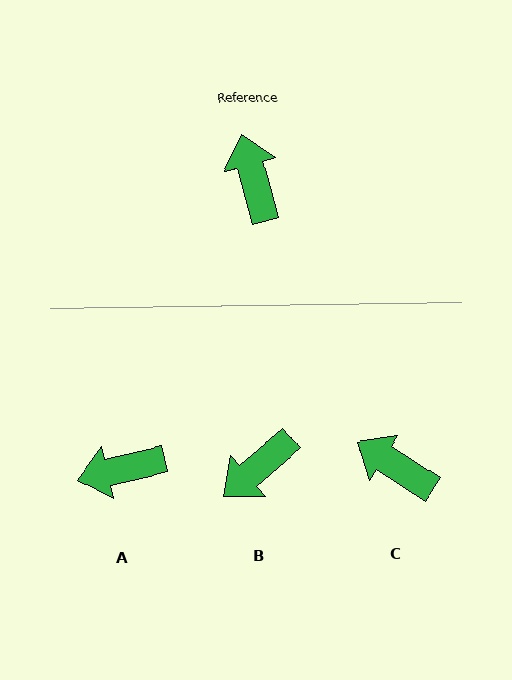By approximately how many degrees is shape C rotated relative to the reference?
Approximately 42 degrees counter-clockwise.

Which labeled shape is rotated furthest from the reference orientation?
B, about 115 degrees away.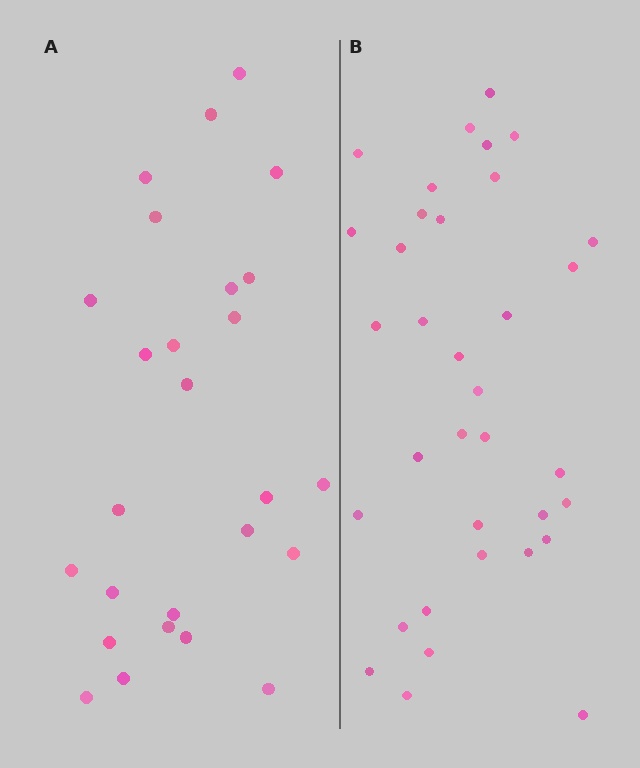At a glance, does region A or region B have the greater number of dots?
Region B (the right region) has more dots.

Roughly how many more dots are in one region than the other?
Region B has roughly 8 or so more dots than region A.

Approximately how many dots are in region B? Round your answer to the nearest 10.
About 40 dots. (The exact count is 35, which rounds to 40.)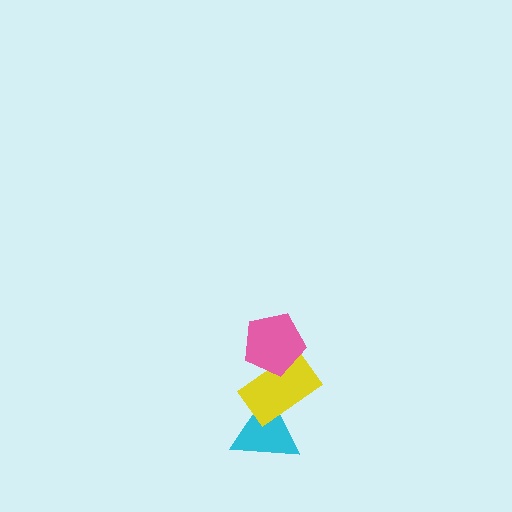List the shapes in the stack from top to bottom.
From top to bottom: the pink pentagon, the yellow rectangle, the cyan triangle.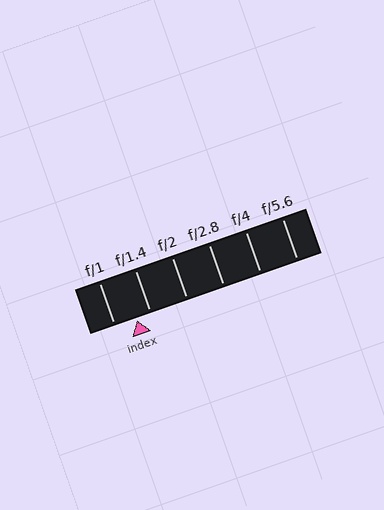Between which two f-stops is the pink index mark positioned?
The index mark is between f/1 and f/1.4.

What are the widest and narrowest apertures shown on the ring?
The widest aperture shown is f/1 and the narrowest is f/5.6.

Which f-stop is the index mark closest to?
The index mark is closest to f/1.4.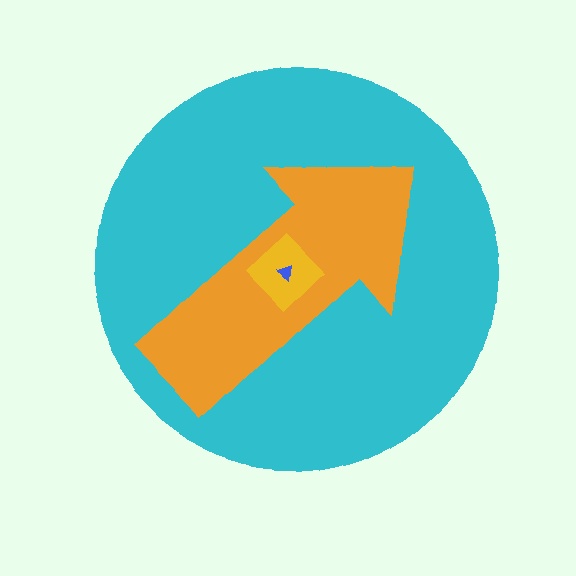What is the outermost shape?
The cyan circle.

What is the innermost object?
The blue triangle.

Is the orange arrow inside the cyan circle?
Yes.